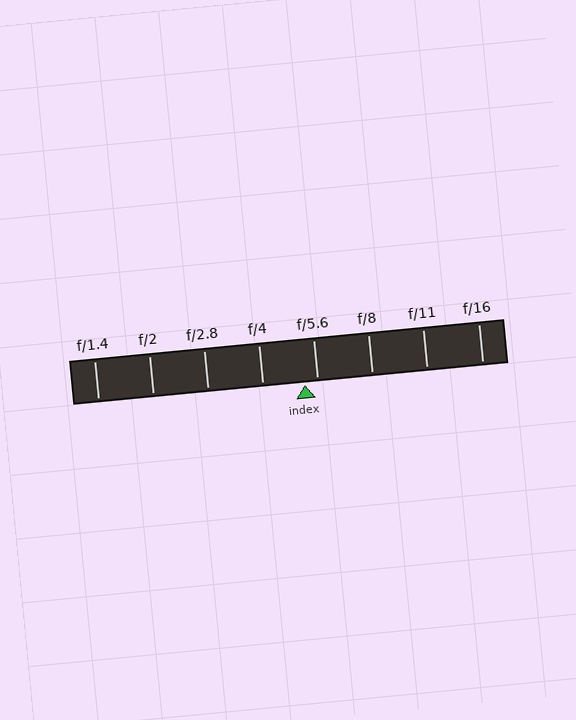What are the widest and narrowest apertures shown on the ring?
The widest aperture shown is f/1.4 and the narrowest is f/16.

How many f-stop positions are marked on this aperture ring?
There are 8 f-stop positions marked.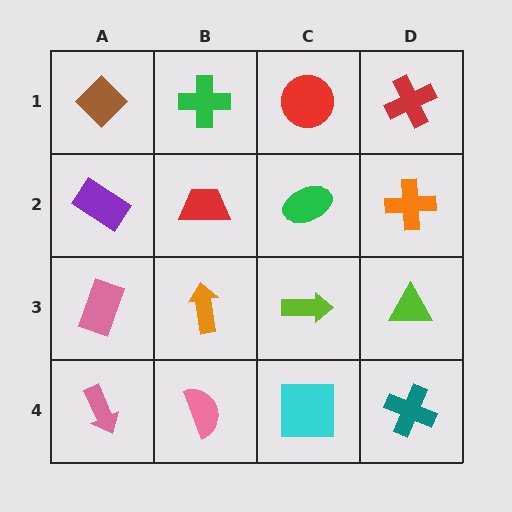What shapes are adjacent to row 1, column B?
A red trapezoid (row 2, column B), a brown diamond (row 1, column A), a red circle (row 1, column C).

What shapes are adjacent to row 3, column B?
A red trapezoid (row 2, column B), a pink semicircle (row 4, column B), a pink rectangle (row 3, column A), a lime arrow (row 3, column C).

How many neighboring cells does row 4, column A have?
2.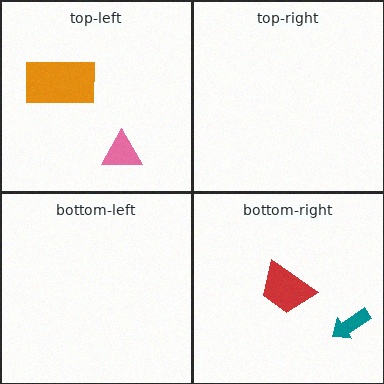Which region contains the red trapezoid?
The bottom-right region.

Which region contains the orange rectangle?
The top-left region.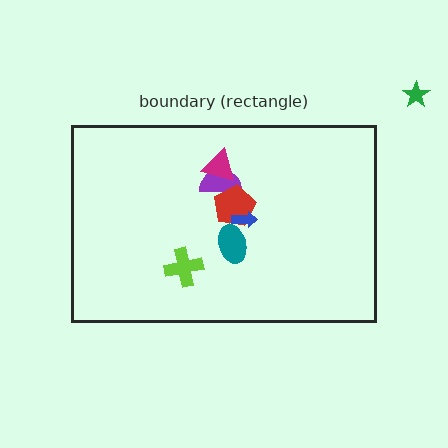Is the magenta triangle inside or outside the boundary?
Inside.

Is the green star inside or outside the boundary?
Outside.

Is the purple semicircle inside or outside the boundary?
Inside.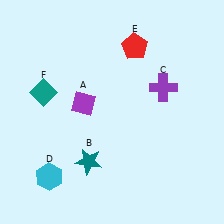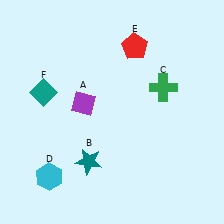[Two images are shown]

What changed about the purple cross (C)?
In Image 1, C is purple. In Image 2, it changed to green.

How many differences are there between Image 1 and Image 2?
There is 1 difference between the two images.